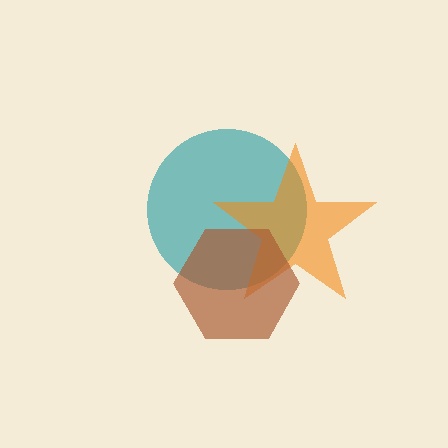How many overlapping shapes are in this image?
There are 3 overlapping shapes in the image.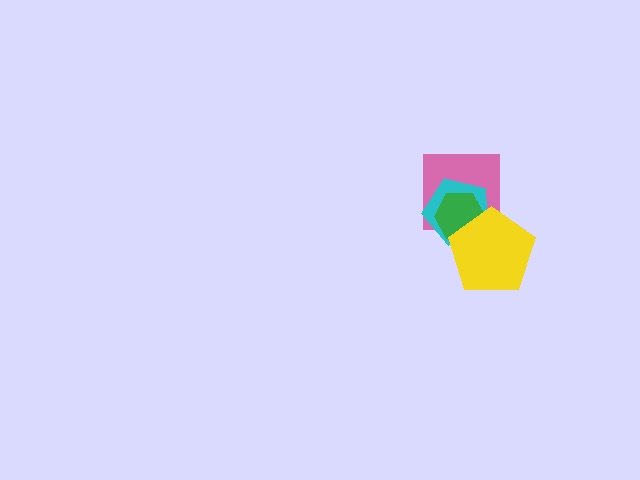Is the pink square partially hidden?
Yes, it is partially covered by another shape.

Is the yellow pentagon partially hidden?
No, no other shape covers it.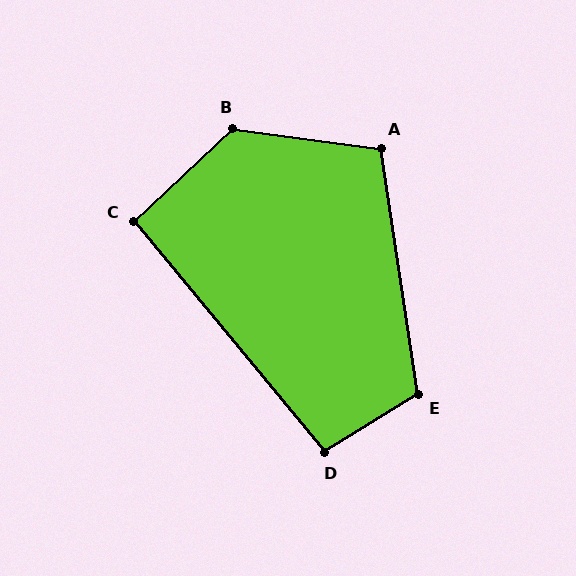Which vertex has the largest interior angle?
B, at approximately 130 degrees.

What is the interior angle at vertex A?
Approximately 106 degrees (obtuse).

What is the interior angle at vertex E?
Approximately 113 degrees (obtuse).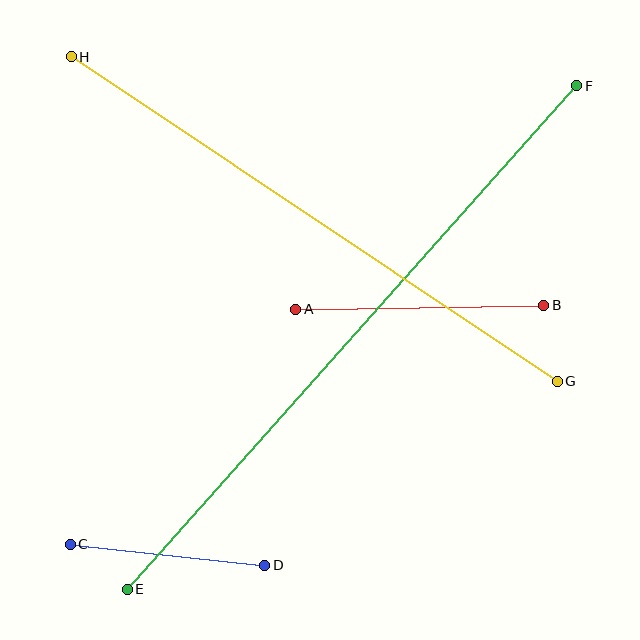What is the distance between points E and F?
The distance is approximately 675 pixels.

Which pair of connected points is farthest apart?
Points E and F are farthest apart.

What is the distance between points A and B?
The distance is approximately 248 pixels.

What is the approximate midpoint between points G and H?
The midpoint is at approximately (314, 219) pixels.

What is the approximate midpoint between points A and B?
The midpoint is at approximately (420, 307) pixels.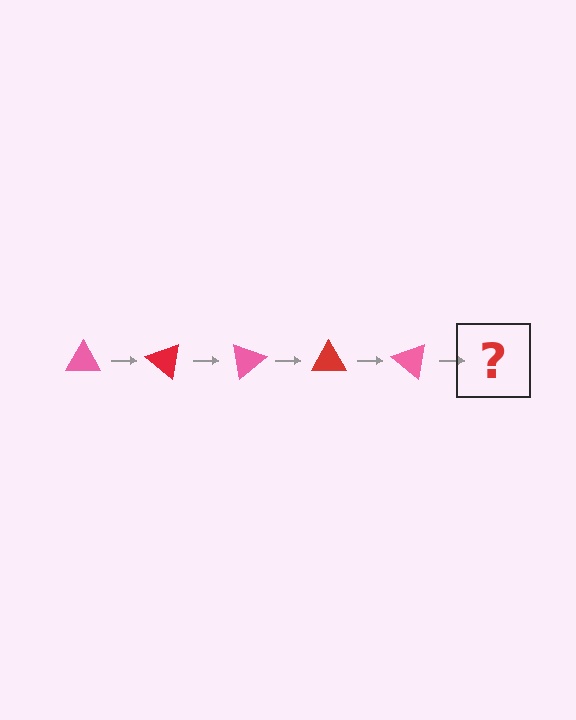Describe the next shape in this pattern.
It should be a red triangle, rotated 200 degrees from the start.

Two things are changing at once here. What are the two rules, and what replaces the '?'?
The two rules are that it rotates 40 degrees each step and the color cycles through pink and red. The '?' should be a red triangle, rotated 200 degrees from the start.